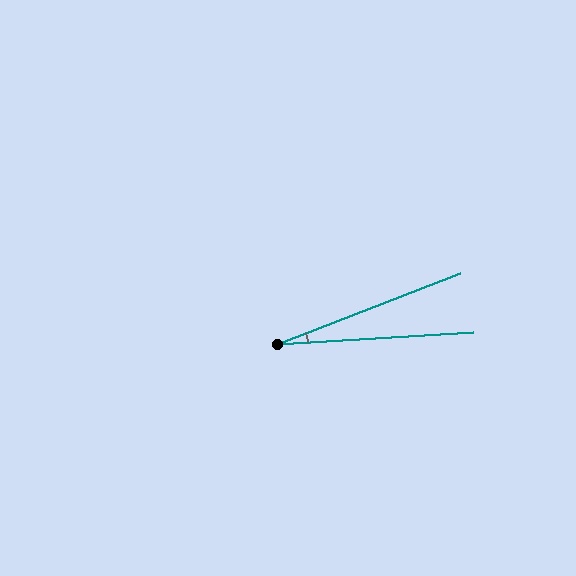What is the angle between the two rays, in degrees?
Approximately 18 degrees.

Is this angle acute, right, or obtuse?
It is acute.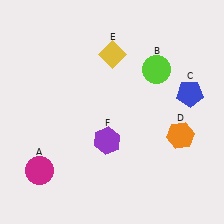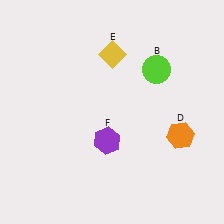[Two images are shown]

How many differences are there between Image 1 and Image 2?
There are 2 differences between the two images.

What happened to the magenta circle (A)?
The magenta circle (A) was removed in Image 2. It was in the bottom-left area of Image 1.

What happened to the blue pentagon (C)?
The blue pentagon (C) was removed in Image 2. It was in the top-right area of Image 1.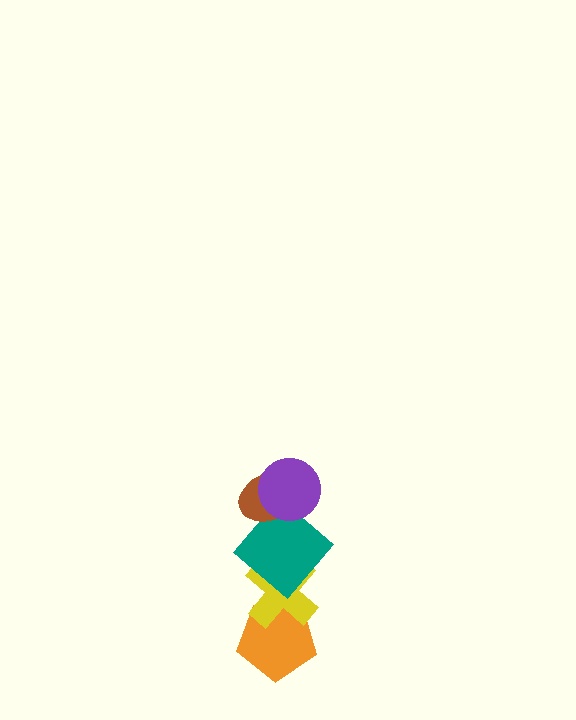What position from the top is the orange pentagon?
The orange pentagon is 5th from the top.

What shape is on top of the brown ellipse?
The purple circle is on top of the brown ellipse.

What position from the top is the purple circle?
The purple circle is 1st from the top.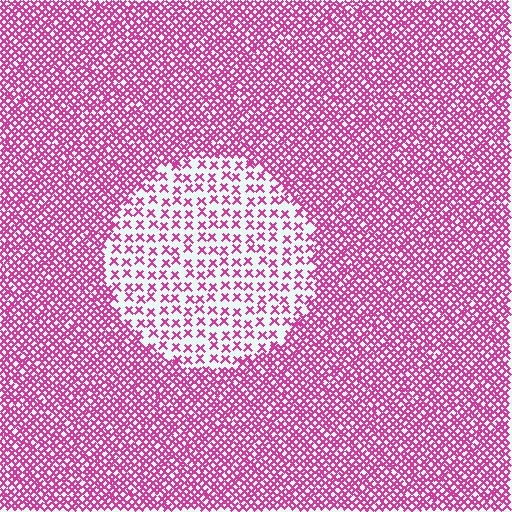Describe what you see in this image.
The image contains small magenta elements arranged at two different densities. A circle-shaped region is visible where the elements are less densely packed than the surrounding area.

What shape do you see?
I see a circle.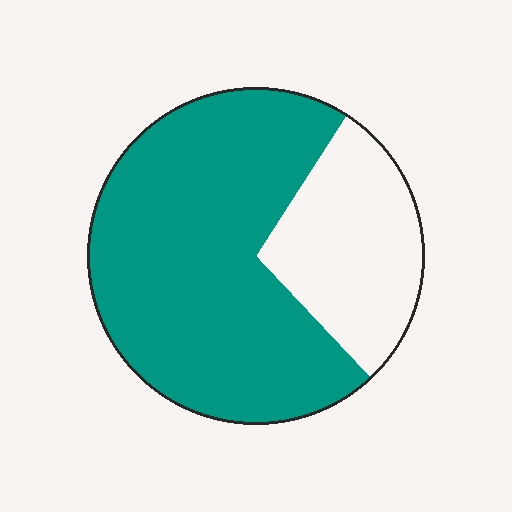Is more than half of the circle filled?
Yes.